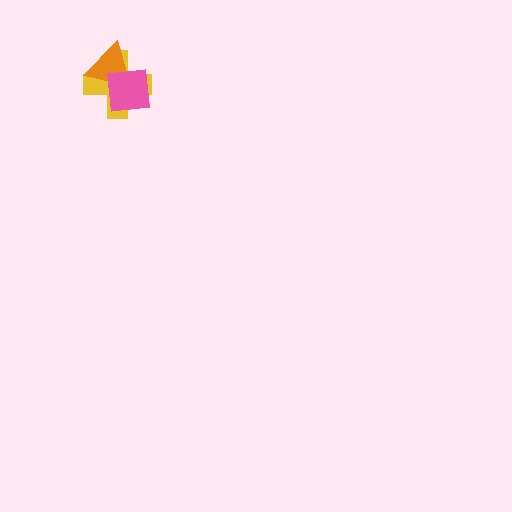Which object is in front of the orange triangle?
The pink square is in front of the orange triangle.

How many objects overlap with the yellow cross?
2 objects overlap with the yellow cross.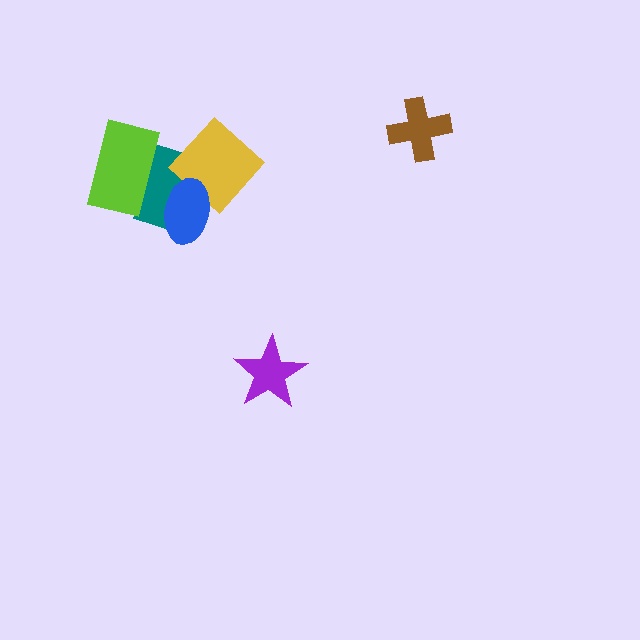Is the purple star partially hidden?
No, no other shape covers it.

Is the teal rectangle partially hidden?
Yes, it is partially covered by another shape.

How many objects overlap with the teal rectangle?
3 objects overlap with the teal rectangle.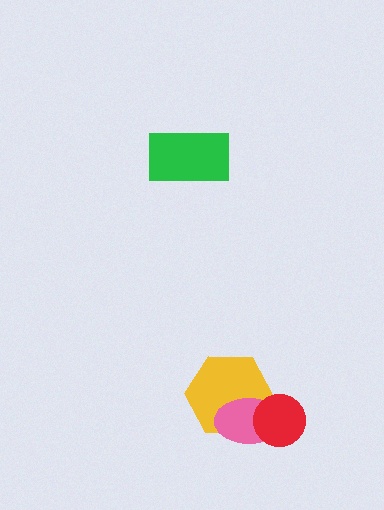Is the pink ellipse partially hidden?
Yes, it is partially covered by another shape.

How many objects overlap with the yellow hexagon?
2 objects overlap with the yellow hexagon.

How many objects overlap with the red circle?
2 objects overlap with the red circle.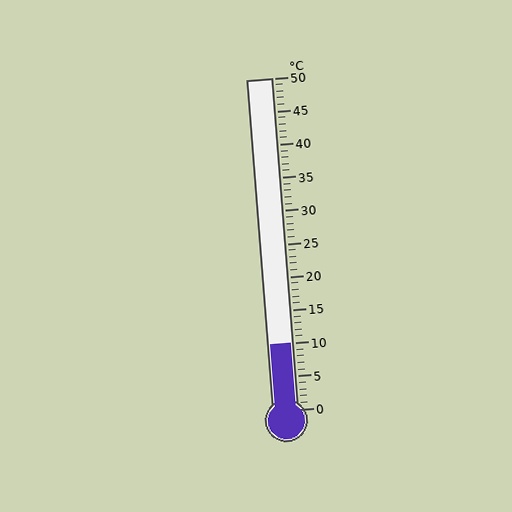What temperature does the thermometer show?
The thermometer shows approximately 10°C.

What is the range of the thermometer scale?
The thermometer scale ranges from 0°C to 50°C.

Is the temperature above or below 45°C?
The temperature is below 45°C.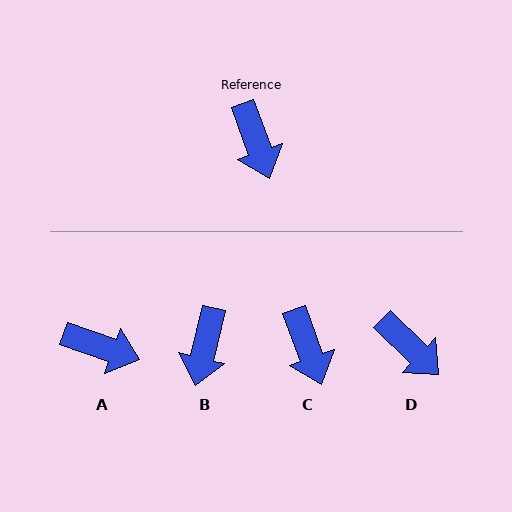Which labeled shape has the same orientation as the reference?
C.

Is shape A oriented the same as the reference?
No, it is off by about 51 degrees.